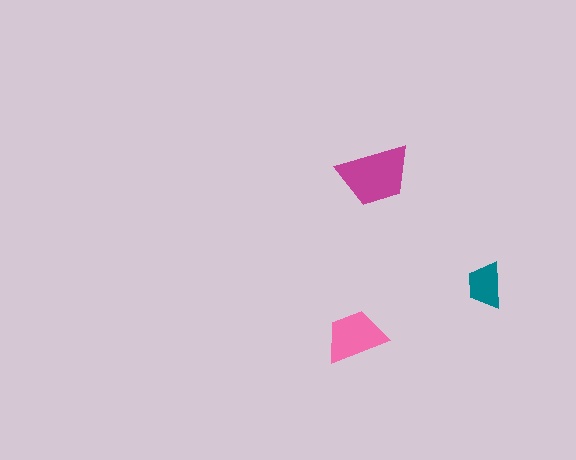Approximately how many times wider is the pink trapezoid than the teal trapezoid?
About 1.5 times wider.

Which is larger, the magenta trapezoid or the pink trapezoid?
The magenta one.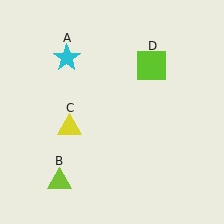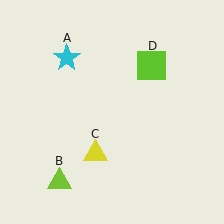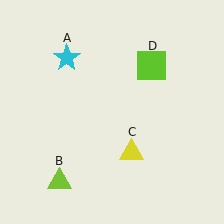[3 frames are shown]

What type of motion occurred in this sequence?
The yellow triangle (object C) rotated counterclockwise around the center of the scene.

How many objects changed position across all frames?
1 object changed position: yellow triangle (object C).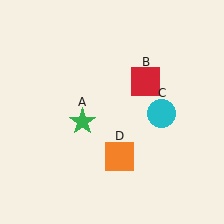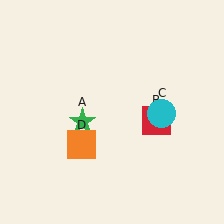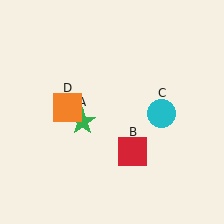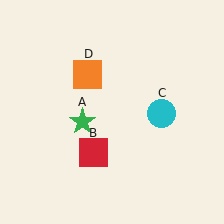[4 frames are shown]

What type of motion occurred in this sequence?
The red square (object B), orange square (object D) rotated clockwise around the center of the scene.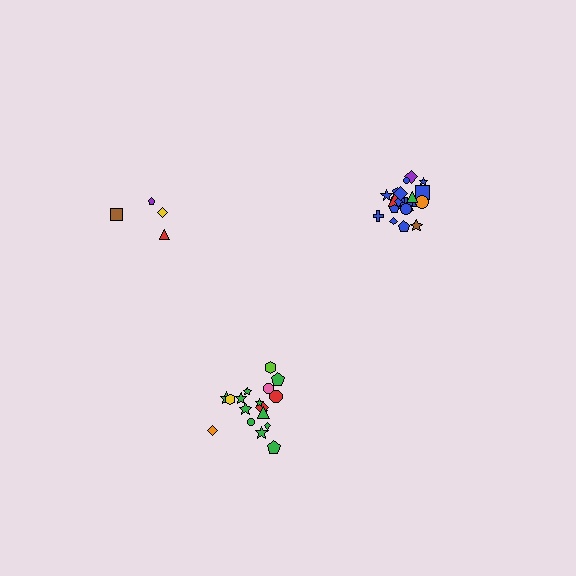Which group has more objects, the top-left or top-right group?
The top-right group.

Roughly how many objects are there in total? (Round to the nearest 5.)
Roughly 45 objects in total.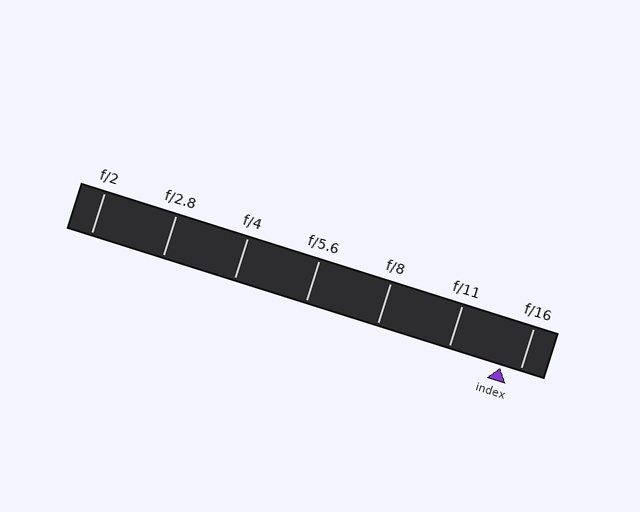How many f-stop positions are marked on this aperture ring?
There are 7 f-stop positions marked.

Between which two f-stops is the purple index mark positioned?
The index mark is between f/11 and f/16.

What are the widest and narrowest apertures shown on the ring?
The widest aperture shown is f/2 and the narrowest is f/16.